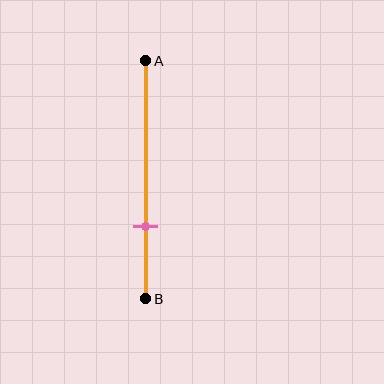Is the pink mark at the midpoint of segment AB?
No, the mark is at about 70% from A, not at the 50% midpoint.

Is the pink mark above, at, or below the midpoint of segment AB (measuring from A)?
The pink mark is below the midpoint of segment AB.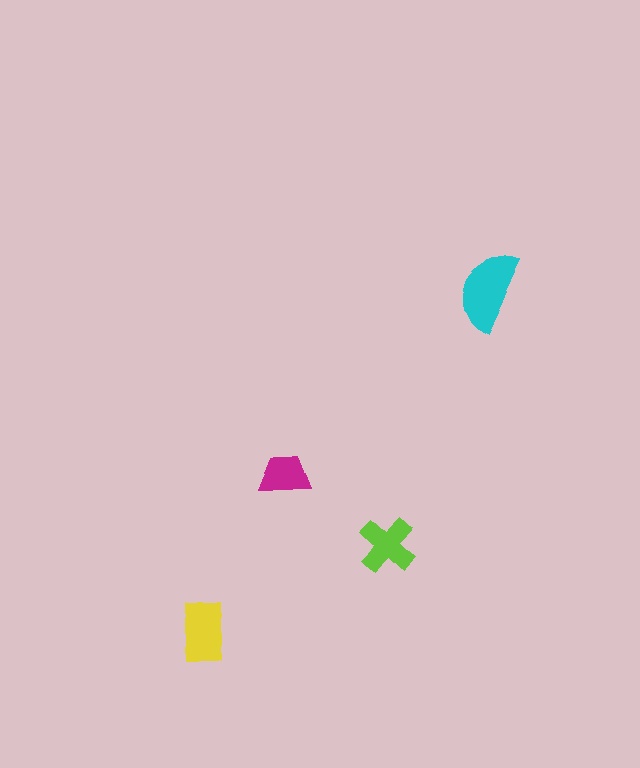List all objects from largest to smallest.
The cyan semicircle, the yellow rectangle, the lime cross, the magenta trapezoid.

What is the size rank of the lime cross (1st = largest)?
3rd.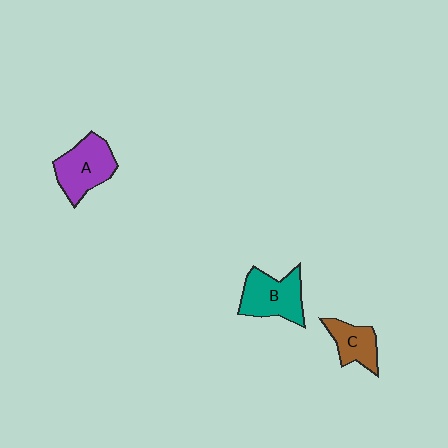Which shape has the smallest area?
Shape C (brown).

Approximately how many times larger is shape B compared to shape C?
Approximately 1.4 times.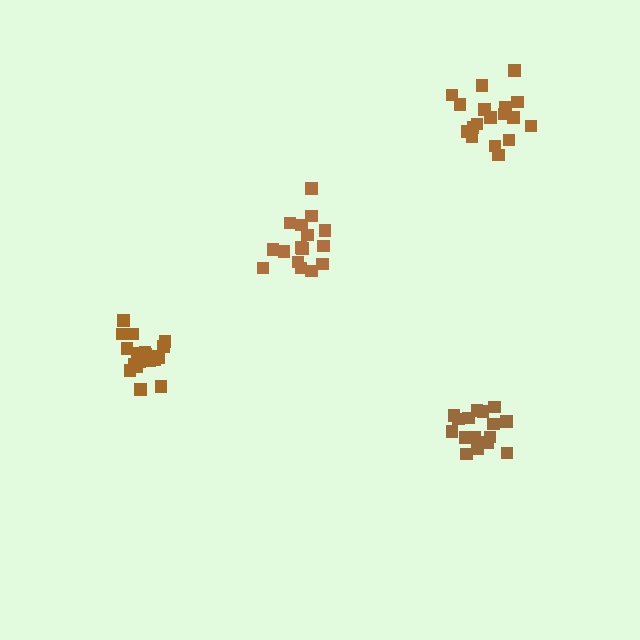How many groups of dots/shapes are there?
There are 4 groups.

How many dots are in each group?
Group 1: 20 dots, Group 2: 16 dots, Group 3: 17 dots, Group 4: 18 dots (71 total).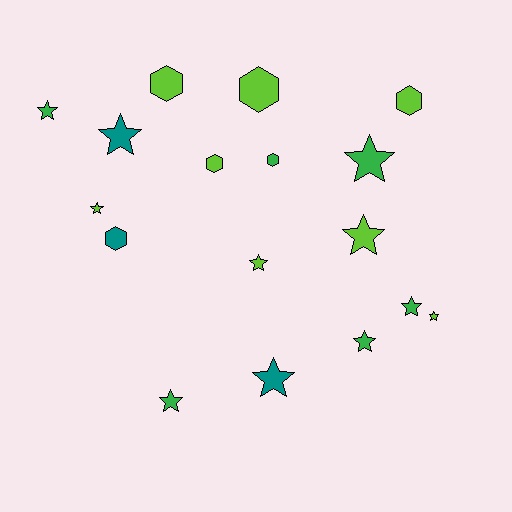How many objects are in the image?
There are 17 objects.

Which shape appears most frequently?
Star, with 11 objects.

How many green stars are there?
There are 5 green stars.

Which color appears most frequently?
Lime, with 8 objects.